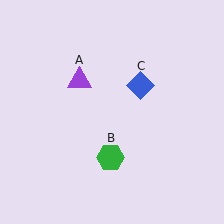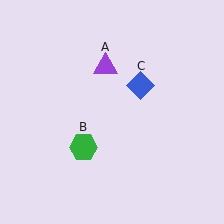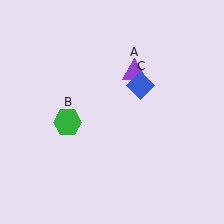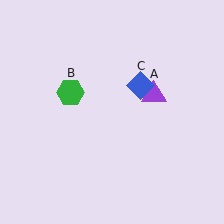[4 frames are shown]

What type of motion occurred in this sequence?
The purple triangle (object A), green hexagon (object B) rotated clockwise around the center of the scene.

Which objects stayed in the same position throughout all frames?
Blue diamond (object C) remained stationary.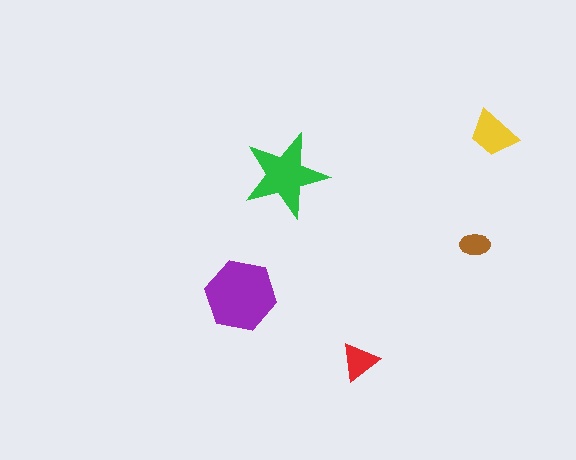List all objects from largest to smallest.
The purple hexagon, the green star, the yellow trapezoid, the red triangle, the brown ellipse.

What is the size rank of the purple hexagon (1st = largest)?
1st.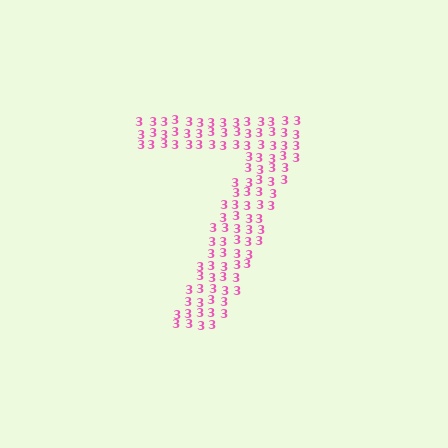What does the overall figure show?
The overall figure shows the digit 7.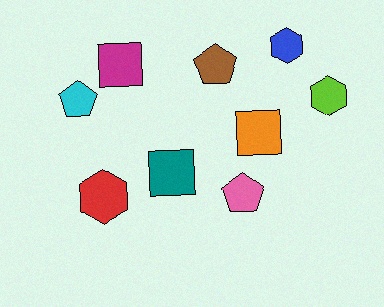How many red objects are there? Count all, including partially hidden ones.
There is 1 red object.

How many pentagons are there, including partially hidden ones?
There are 3 pentagons.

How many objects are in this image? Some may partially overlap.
There are 9 objects.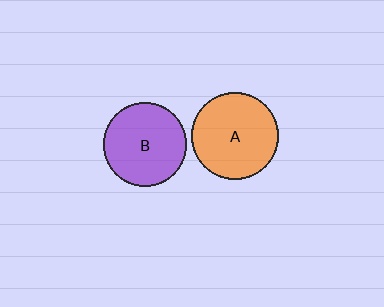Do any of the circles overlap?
No, none of the circles overlap.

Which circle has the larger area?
Circle A (orange).